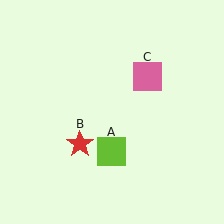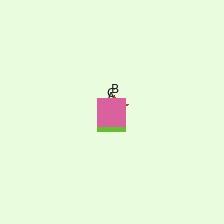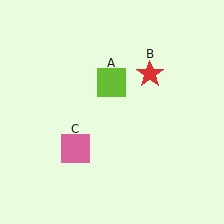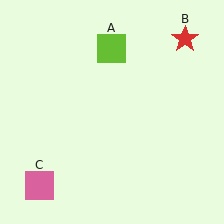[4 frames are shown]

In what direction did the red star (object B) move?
The red star (object B) moved up and to the right.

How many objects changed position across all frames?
3 objects changed position: lime square (object A), red star (object B), pink square (object C).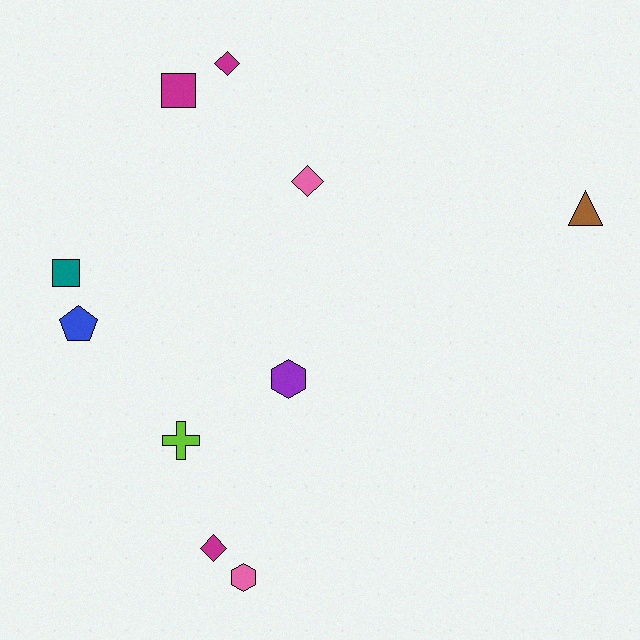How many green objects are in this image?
There are no green objects.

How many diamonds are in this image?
There are 3 diamonds.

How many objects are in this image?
There are 10 objects.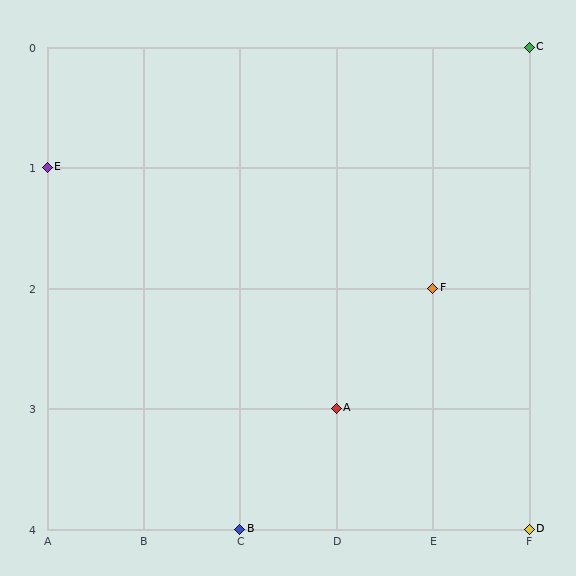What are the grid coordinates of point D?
Point D is at grid coordinates (F, 4).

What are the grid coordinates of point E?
Point E is at grid coordinates (A, 1).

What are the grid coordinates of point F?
Point F is at grid coordinates (E, 2).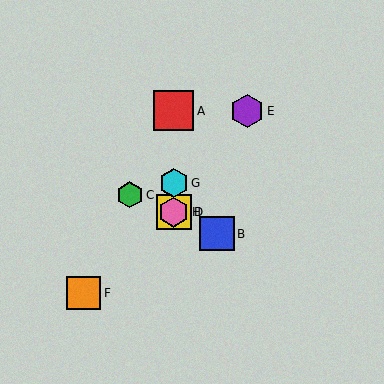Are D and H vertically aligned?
Yes, both are at x≈174.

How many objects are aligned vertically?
4 objects (A, D, G, H) are aligned vertically.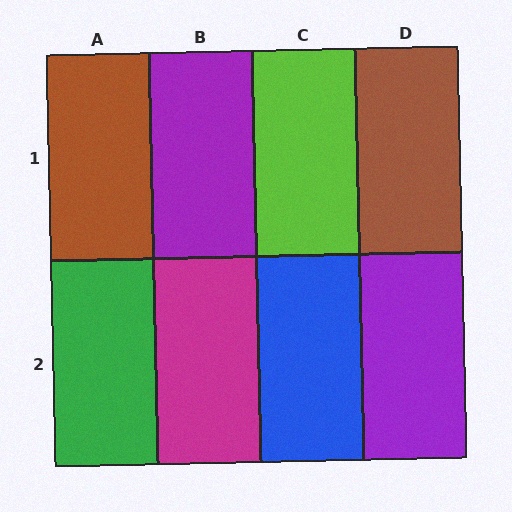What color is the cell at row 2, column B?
Magenta.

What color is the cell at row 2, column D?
Purple.